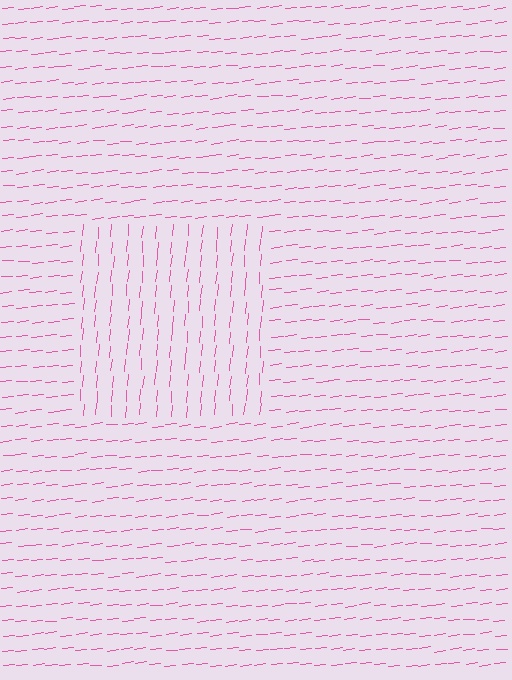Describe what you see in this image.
The image is filled with small pink line segments. A rectangle region in the image has lines oriented differently from the surrounding lines, creating a visible texture boundary.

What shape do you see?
I see a rectangle.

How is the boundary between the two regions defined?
The boundary is defined purely by a change in line orientation (approximately 78 degrees difference). All lines are the same color and thickness.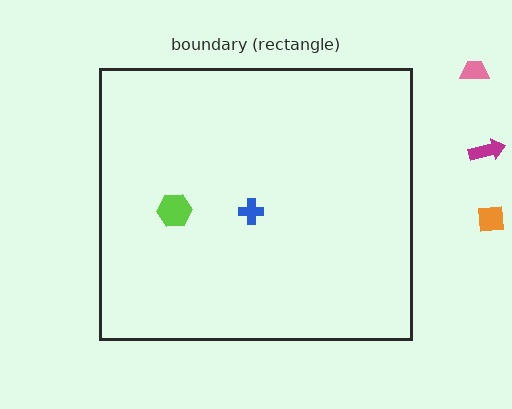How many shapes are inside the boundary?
2 inside, 3 outside.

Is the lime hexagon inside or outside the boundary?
Inside.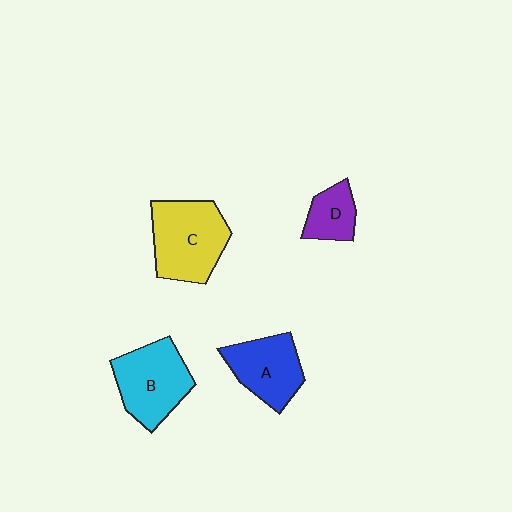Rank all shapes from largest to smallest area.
From largest to smallest: C (yellow), B (cyan), A (blue), D (purple).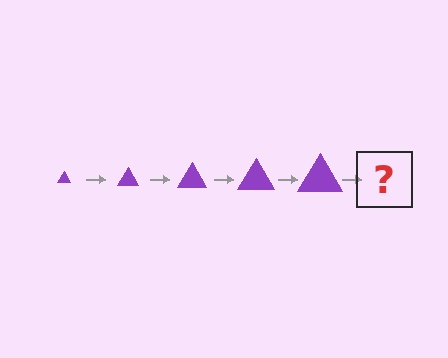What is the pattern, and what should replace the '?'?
The pattern is that the triangle gets progressively larger each step. The '?' should be a purple triangle, larger than the previous one.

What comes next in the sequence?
The next element should be a purple triangle, larger than the previous one.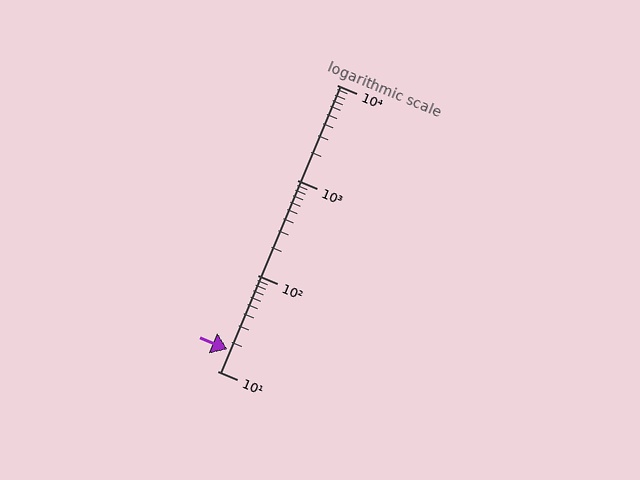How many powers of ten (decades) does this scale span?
The scale spans 3 decades, from 10 to 10000.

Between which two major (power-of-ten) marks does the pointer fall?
The pointer is between 10 and 100.